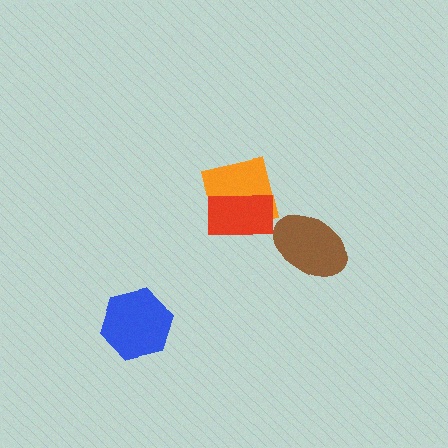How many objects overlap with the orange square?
1 object overlaps with the orange square.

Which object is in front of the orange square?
The red rectangle is in front of the orange square.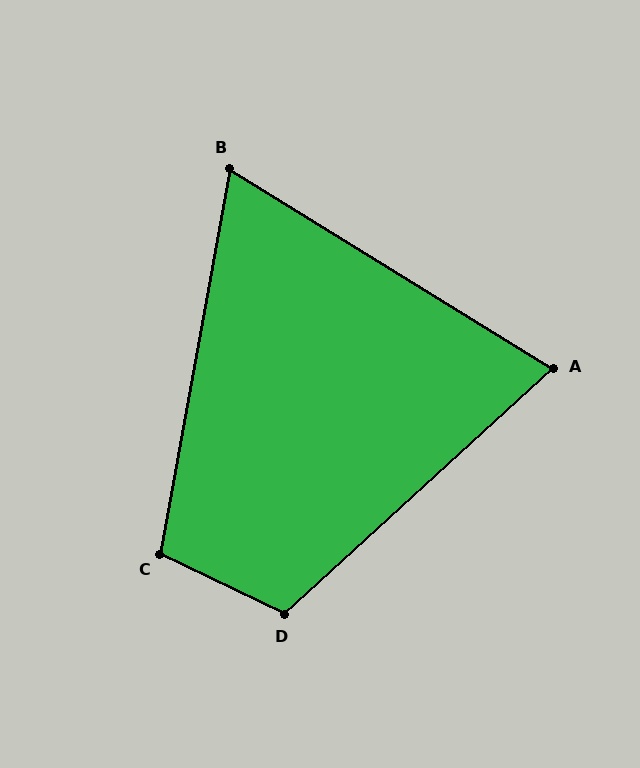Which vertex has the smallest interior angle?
B, at approximately 69 degrees.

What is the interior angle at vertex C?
Approximately 106 degrees (obtuse).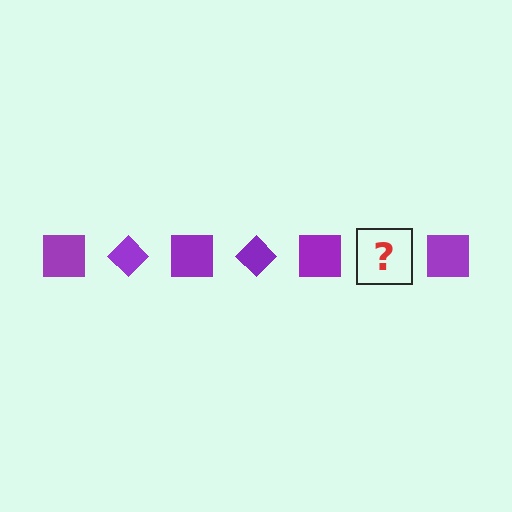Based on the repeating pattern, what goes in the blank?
The blank should be a purple diamond.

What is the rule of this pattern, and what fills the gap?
The rule is that the pattern cycles through square, diamond shapes in purple. The gap should be filled with a purple diamond.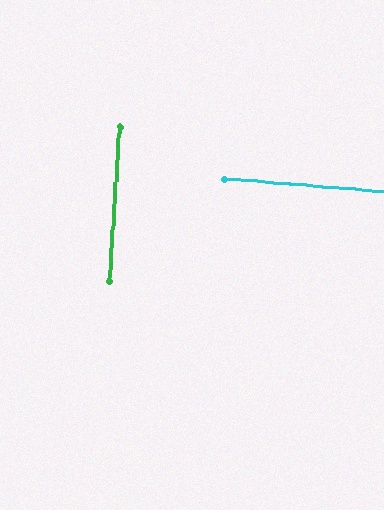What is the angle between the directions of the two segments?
Approximately 89 degrees.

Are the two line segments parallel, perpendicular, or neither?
Perpendicular — they meet at approximately 89°.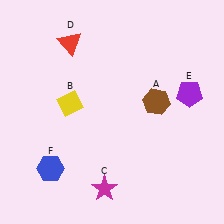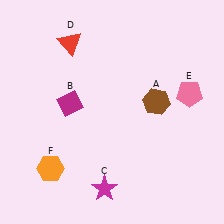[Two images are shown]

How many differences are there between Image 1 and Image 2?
There are 3 differences between the two images.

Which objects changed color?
B changed from yellow to magenta. E changed from purple to pink. F changed from blue to orange.